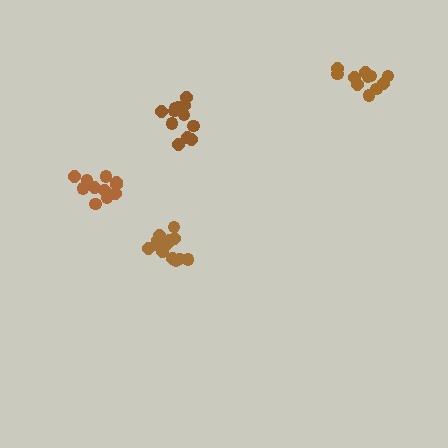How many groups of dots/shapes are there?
There are 4 groups.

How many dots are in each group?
Group 1: 11 dots, Group 2: 15 dots, Group 3: 13 dots, Group 4: 12 dots (51 total).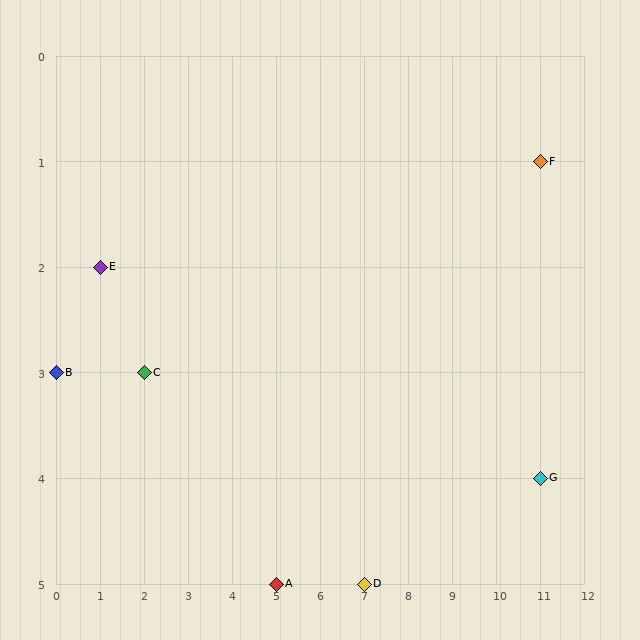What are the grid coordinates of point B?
Point B is at grid coordinates (0, 3).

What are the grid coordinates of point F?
Point F is at grid coordinates (11, 1).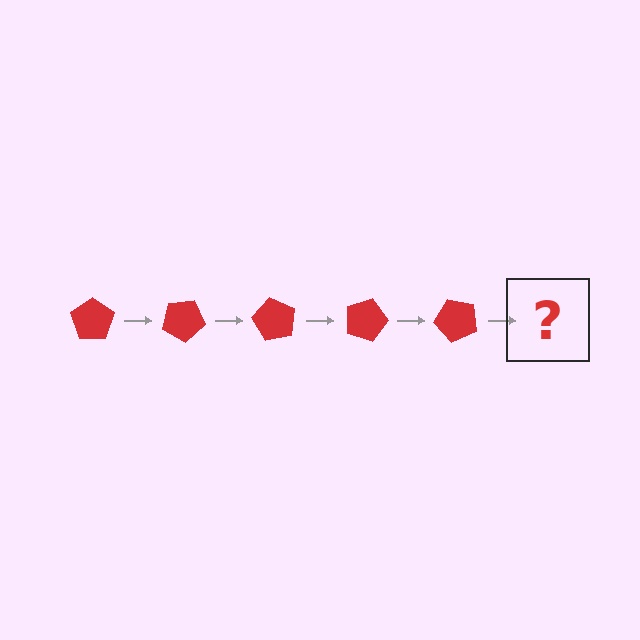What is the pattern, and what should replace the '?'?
The pattern is that the pentagon rotates 30 degrees each step. The '?' should be a red pentagon rotated 150 degrees.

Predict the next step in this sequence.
The next step is a red pentagon rotated 150 degrees.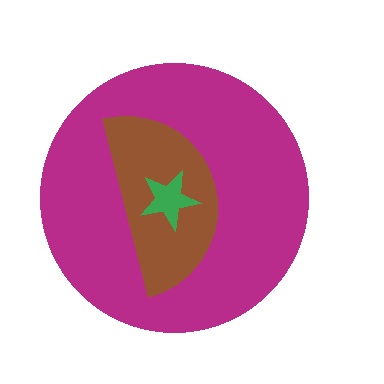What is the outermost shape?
The magenta circle.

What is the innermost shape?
The green star.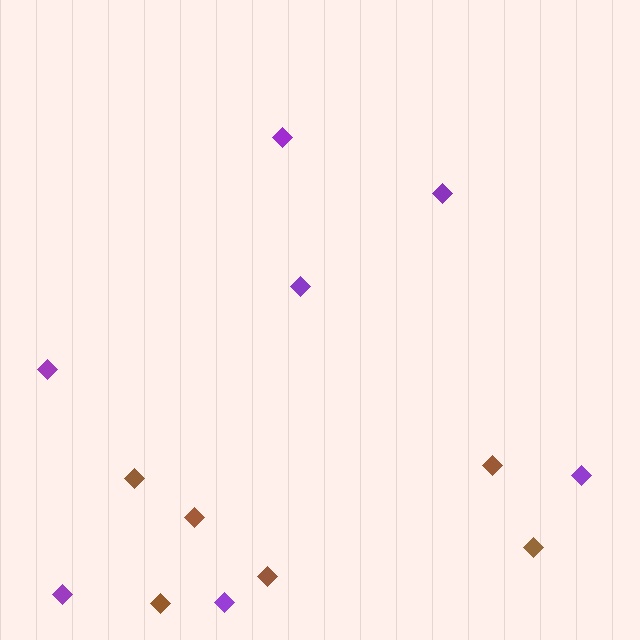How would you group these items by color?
There are 2 groups: one group of purple diamonds (7) and one group of brown diamonds (6).